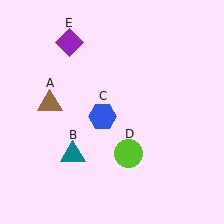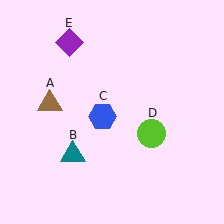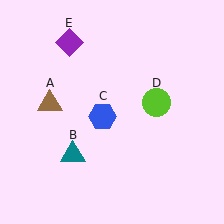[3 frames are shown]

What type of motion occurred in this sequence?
The lime circle (object D) rotated counterclockwise around the center of the scene.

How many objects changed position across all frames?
1 object changed position: lime circle (object D).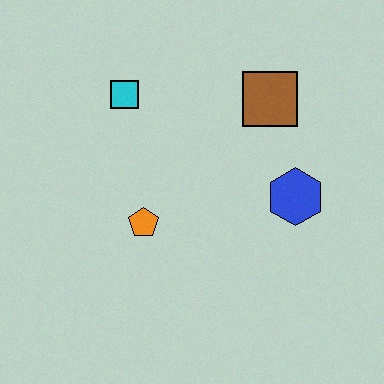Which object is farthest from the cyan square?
The blue hexagon is farthest from the cyan square.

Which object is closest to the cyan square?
The orange pentagon is closest to the cyan square.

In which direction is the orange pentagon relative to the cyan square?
The orange pentagon is below the cyan square.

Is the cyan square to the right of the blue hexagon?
No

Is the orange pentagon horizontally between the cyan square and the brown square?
Yes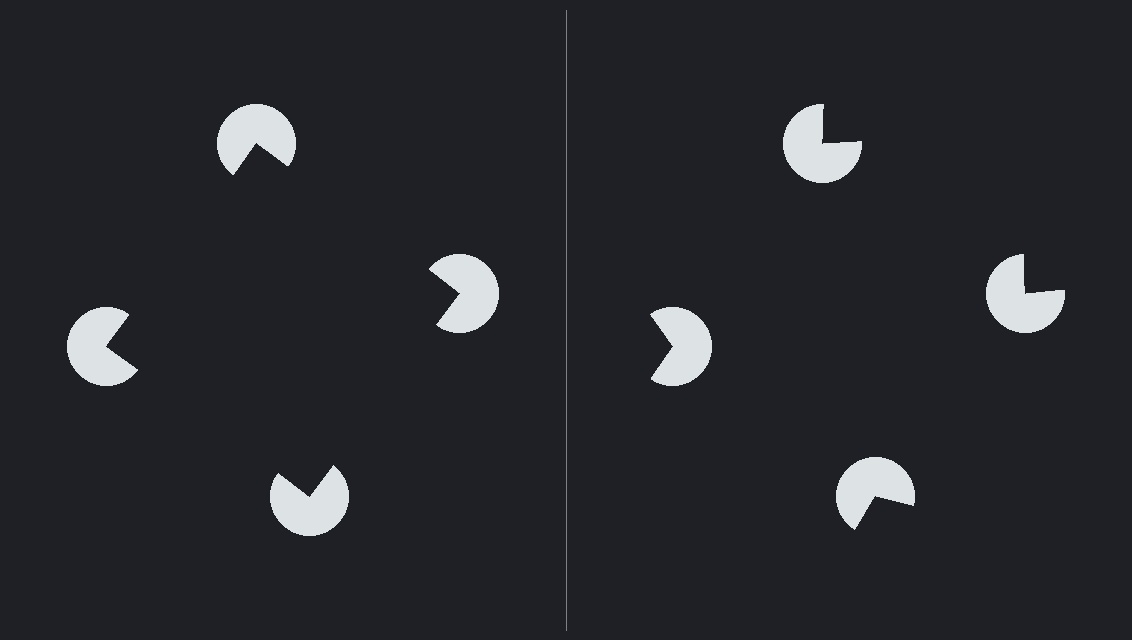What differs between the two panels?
The pac-man discs are positioned identically on both sides; only the wedge orientations differ. On the left they align to a square; on the right they are misaligned.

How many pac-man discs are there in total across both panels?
8 — 4 on each side.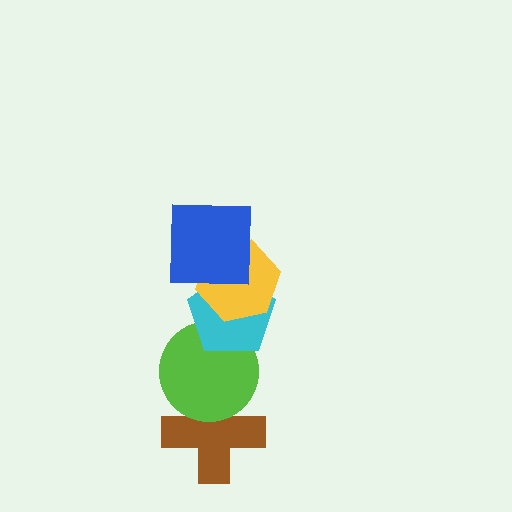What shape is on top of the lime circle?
The cyan pentagon is on top of the lime circle.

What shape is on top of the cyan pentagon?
The yellow hexagon is on top of the cyan pentagon.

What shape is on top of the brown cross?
The lime circle is on top of the brown cross.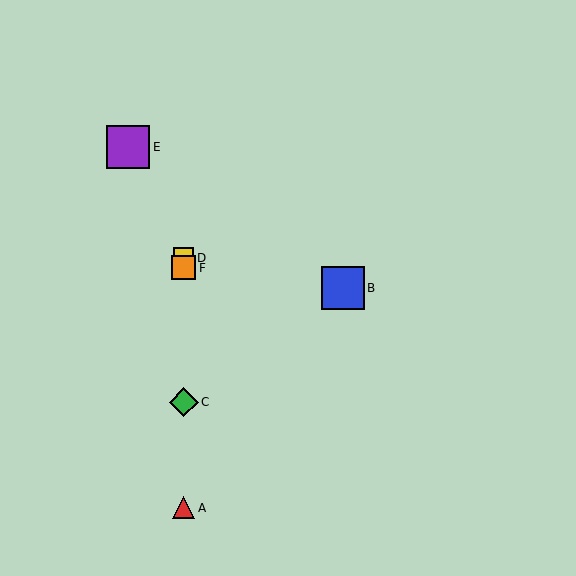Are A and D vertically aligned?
Yes, both are at x≈184.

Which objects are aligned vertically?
Objects A, C, D, F are aligned vertically.